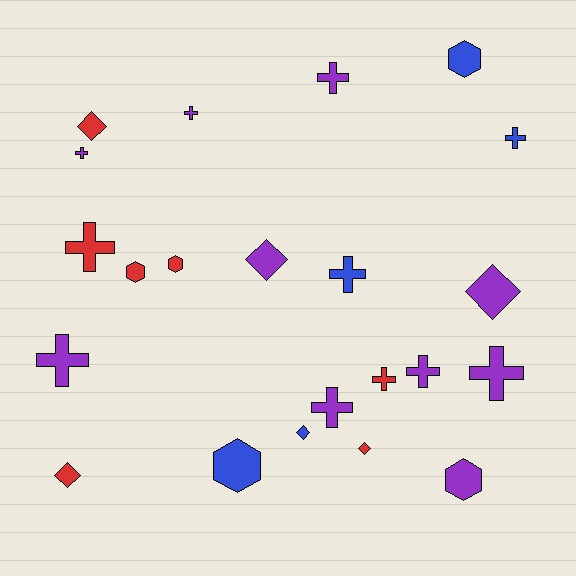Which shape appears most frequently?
Cross, with 11 objects.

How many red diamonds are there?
There are 3 red diamonds.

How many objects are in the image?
There are 22 objects.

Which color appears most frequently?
Purple, with 10 objects.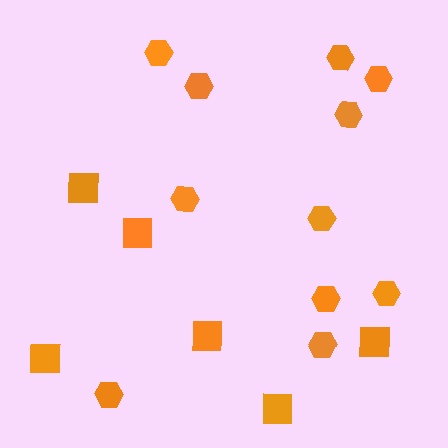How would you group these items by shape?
There are 2 groups: one group of squares (6) and one group of hexagons (11).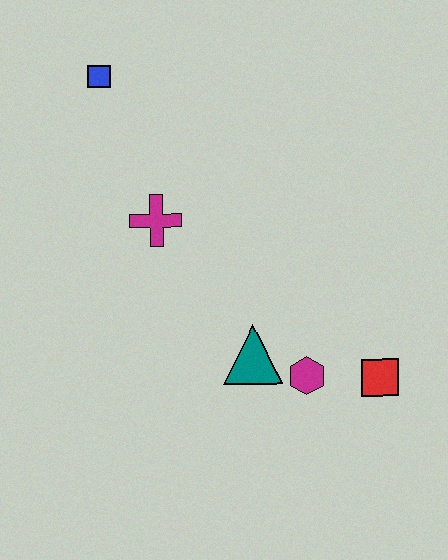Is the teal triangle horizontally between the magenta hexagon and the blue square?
Yes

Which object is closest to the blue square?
The magenta cross is closest to the blue square.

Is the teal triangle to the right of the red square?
No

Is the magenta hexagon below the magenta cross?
Yes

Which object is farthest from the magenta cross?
The red square is farthest from the magenta cross.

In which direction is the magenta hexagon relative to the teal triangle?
The magenta hexagon is to the right of the teal triangle.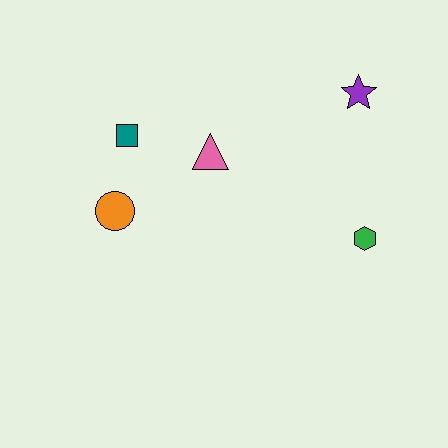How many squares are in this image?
There is 1 square.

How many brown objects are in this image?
There are no brown objects.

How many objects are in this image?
There are 5 objects.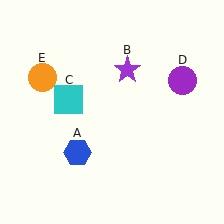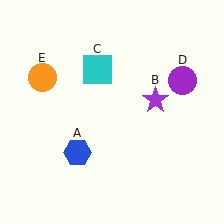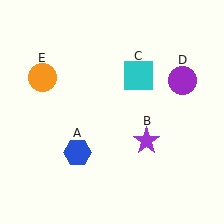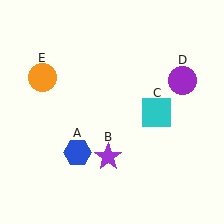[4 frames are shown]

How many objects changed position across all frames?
2 objects changed position: purple star (object B), cyan square (object C).